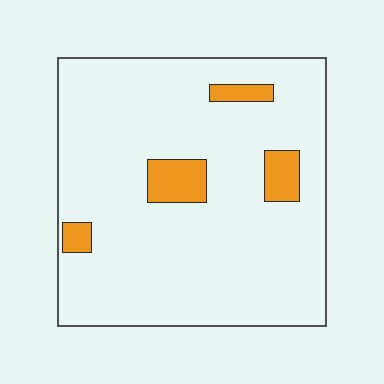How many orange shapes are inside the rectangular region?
4.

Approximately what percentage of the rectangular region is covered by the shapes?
Approximately 10%.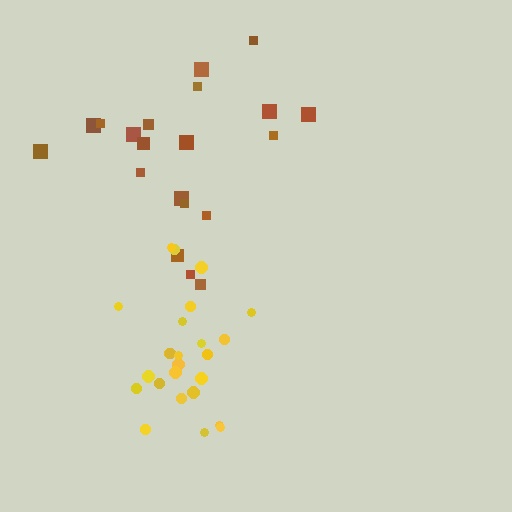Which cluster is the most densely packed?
Yellow.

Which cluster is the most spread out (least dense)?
Brown.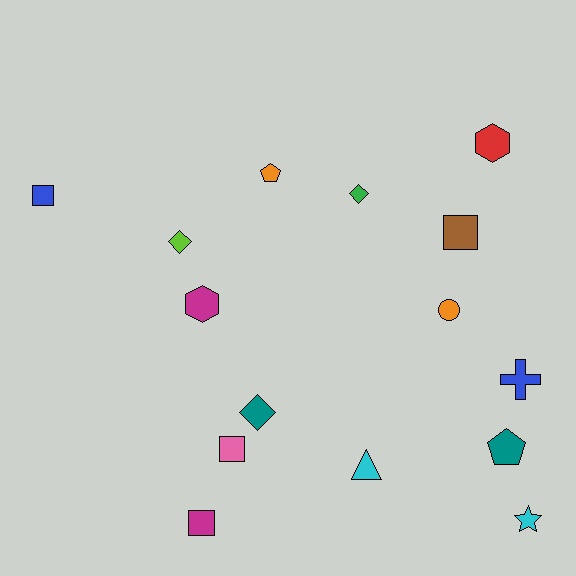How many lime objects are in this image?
There is 1 lime object.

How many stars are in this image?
There is 1 star.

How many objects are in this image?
There are 15 objects.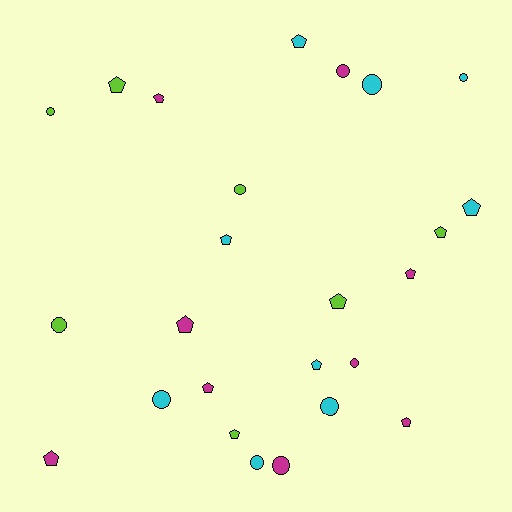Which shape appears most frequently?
Pentagon, with 14 objects.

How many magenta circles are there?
There are 3 magenta circles.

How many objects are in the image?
There are 25 objects.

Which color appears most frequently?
Magenta, with 9 objects.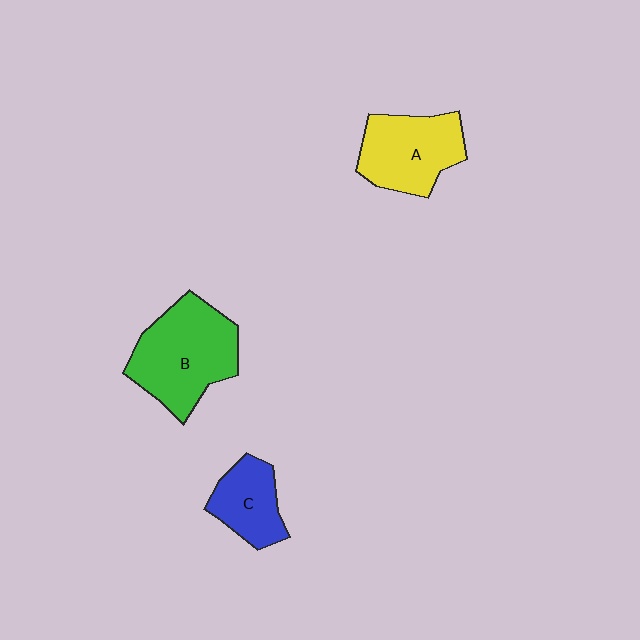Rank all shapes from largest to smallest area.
From largest to smallest: B (green), A (yellow), C (blue).